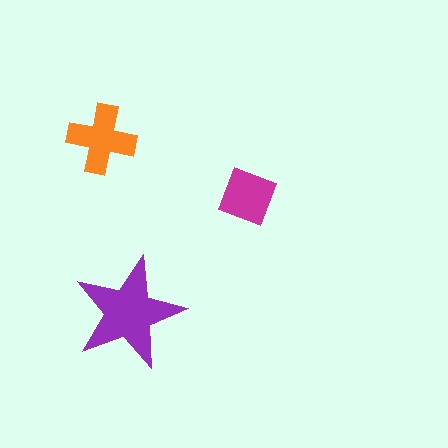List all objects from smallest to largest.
The magenta square, the orange cross, the purple star.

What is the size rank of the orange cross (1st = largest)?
2nd.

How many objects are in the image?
There are 3 objects in the image.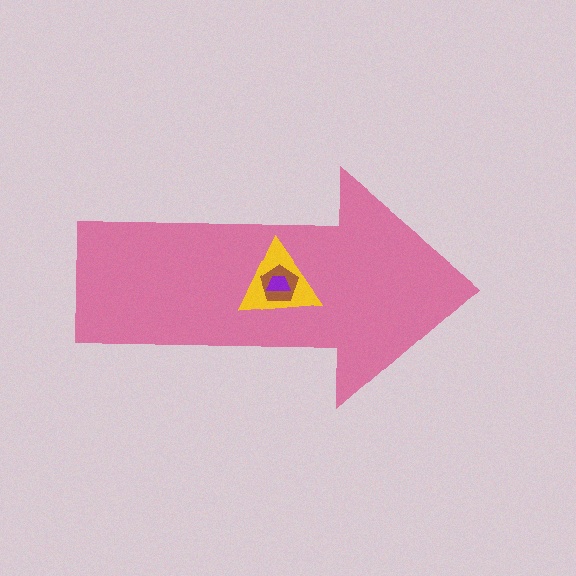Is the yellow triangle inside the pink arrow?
Yes.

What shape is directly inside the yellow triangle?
The brown pentagon.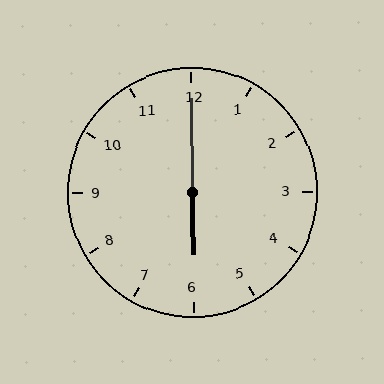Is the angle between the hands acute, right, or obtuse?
It is obtuse.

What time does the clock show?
6:00.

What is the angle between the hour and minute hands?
Approximately 180 degrees.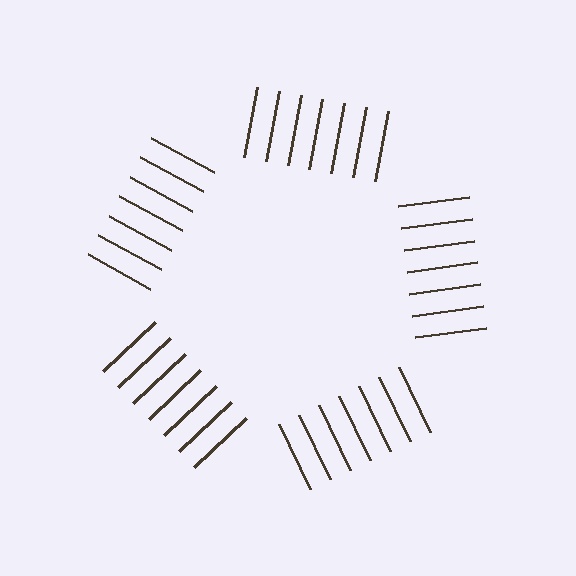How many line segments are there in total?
35 — 7 along each of the 5 edges.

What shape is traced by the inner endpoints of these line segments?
An illusory pentagon — the line segments terminate on its edges but no continuous stroke is drawn.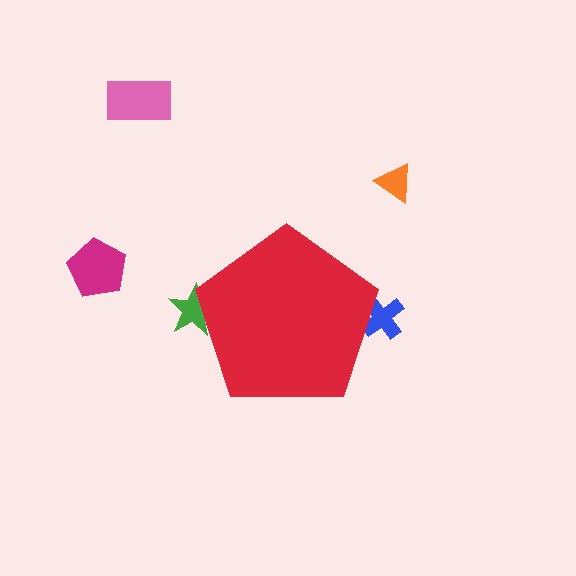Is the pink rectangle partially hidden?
No, the pink rectangle is fully visible.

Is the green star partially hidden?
Yes, the green star is partially hidden behind the red pentagon.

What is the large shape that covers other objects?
A red pentagon.